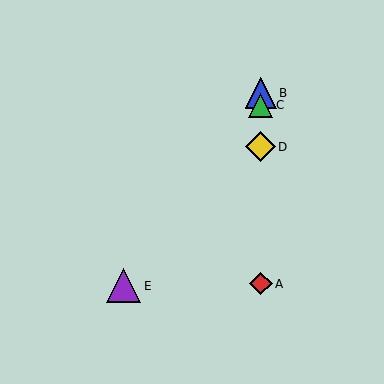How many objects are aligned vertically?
4 objects (A, B, C, D) are aligned vertically.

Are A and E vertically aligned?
No, A is at x≈261 and E is at x≈124.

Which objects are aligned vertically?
Objects A, B, C, D are aligned vertically.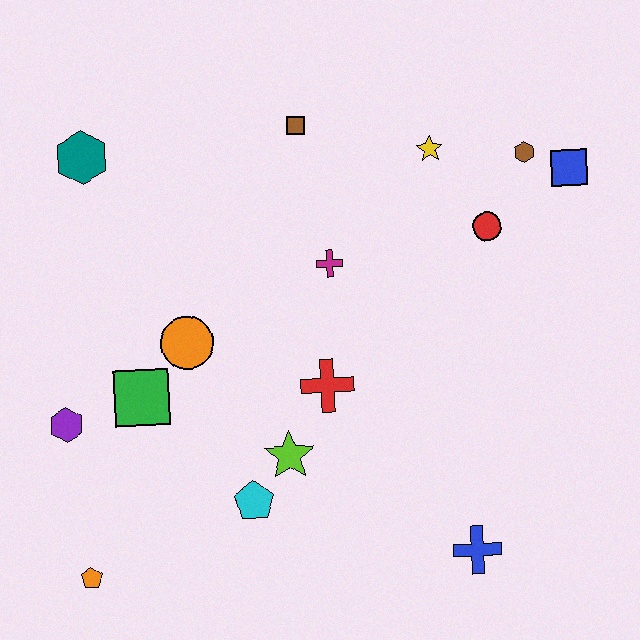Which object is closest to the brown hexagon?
The blue square is closest to the brown hexagon.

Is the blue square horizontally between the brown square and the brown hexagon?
No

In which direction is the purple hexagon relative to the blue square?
The purple hexagon is to the left of the blue square.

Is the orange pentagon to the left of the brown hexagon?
Yes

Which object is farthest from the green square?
The blue square is farthest from the green square.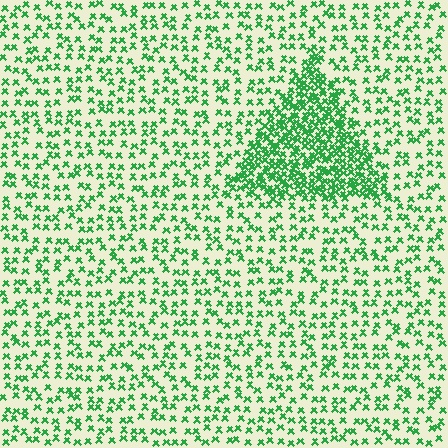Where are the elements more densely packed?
The elements are more densely packed inside the triangle boundary.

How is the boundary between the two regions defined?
The boundary is defined by a change in element density (approximately 2.6x ratio). All elements are the same color, size, and shape.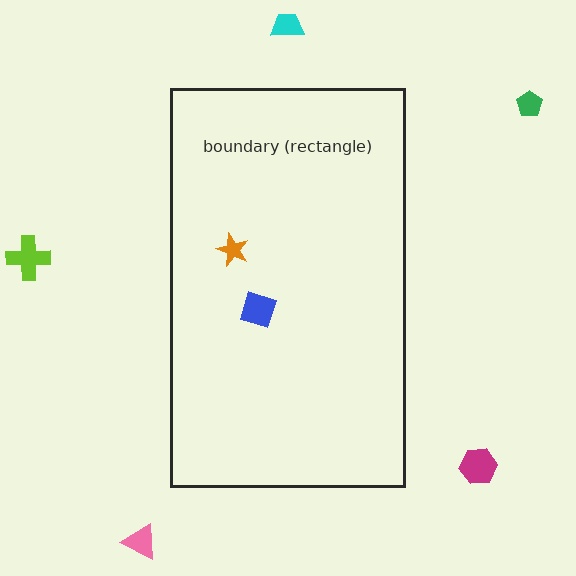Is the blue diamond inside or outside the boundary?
Inside.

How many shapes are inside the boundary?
2 inside, 5 outside.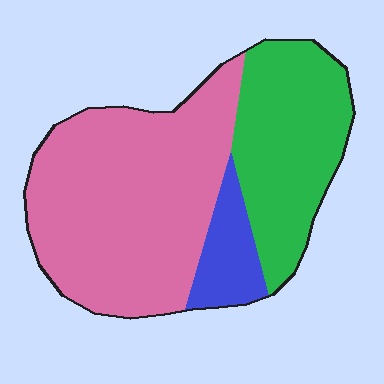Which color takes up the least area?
Blue, at roughly 10%.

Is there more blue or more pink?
Pink.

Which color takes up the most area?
Pink, at roughly 55%.